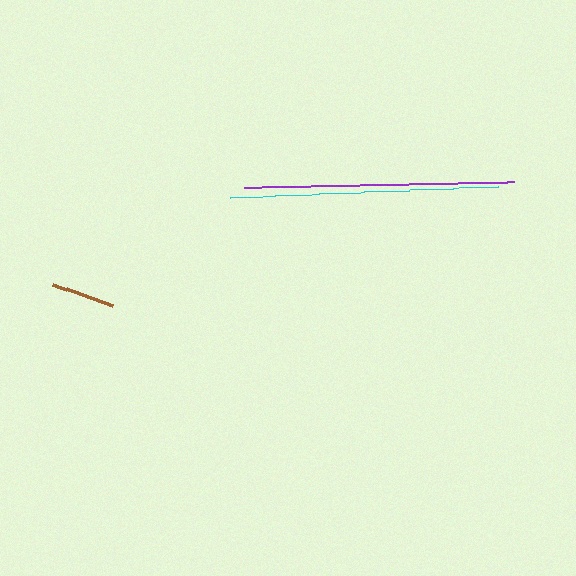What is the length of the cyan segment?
The cyan segment is approximately 269 pixels long.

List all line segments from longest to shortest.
From longest to shortest: purple, cyan, brown.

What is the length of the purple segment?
The purple segment is approximately 270 pixels long.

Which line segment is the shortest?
The brown line is the shortest at approximately 64 pixels.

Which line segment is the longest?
The purple line is the longest at approximately 270 pixels.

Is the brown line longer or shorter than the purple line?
The purple line is longer than the brown line.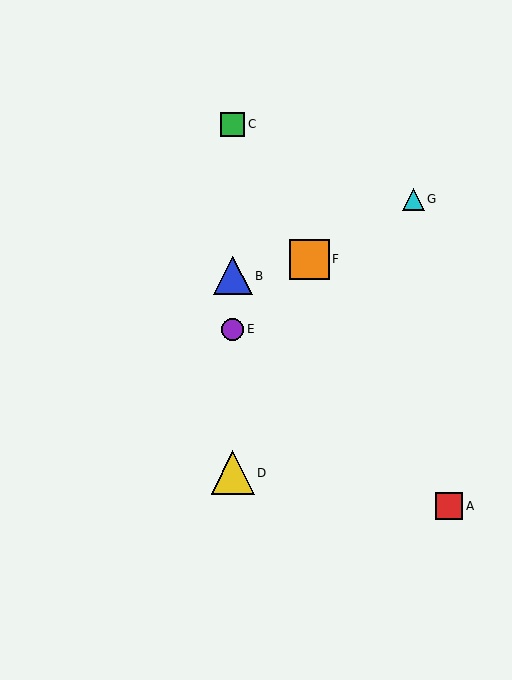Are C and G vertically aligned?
No, C is at x≈233 and G is at x≈413.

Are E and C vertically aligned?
Yes, both are at x≈233.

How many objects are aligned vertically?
4 objects (B, C, D, E) are aligned vertically.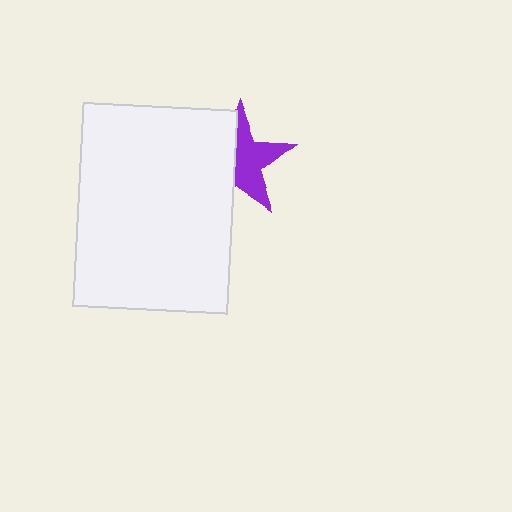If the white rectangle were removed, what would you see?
You would see the complete purple star.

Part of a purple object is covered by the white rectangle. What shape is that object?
It is a star.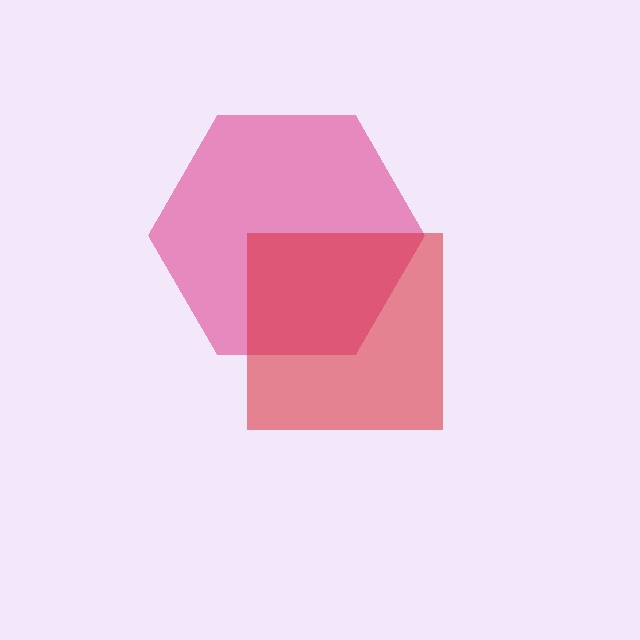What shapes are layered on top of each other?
The layered shapes are: a pink hexagon, a red square.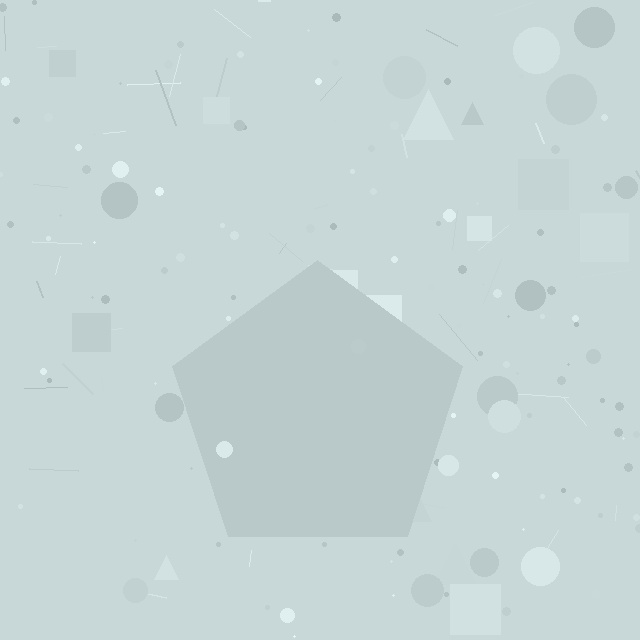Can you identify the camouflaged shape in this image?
The camouflaged shape is a pentagon.